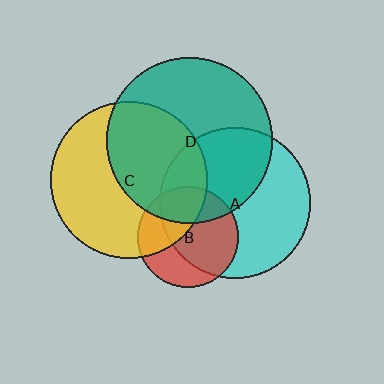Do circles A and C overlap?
Yes.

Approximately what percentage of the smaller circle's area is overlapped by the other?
Approximately 20%.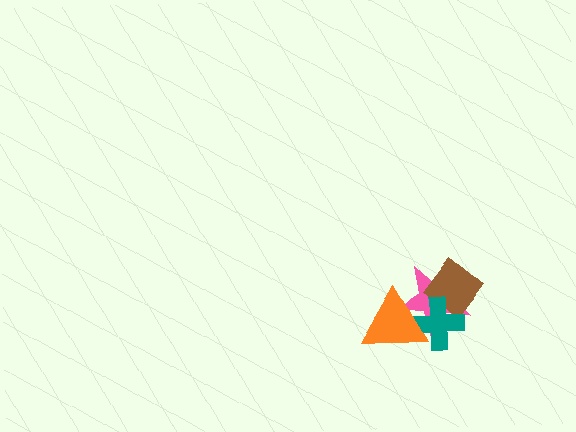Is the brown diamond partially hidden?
Yes, it is partially covered by another shape.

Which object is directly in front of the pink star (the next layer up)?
The brown diamond is directly in front of the pink star.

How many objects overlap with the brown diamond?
2 objects overlap with the brown diamond.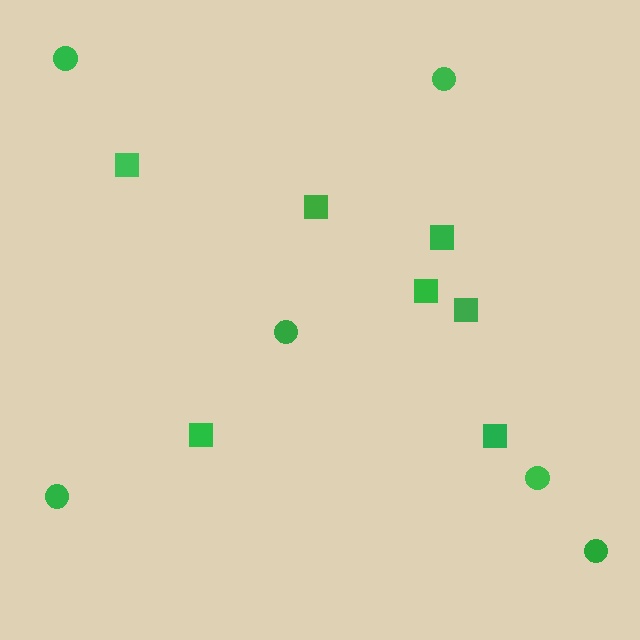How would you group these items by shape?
There are 2 groups: one group of squares (7) and one group of circles (6).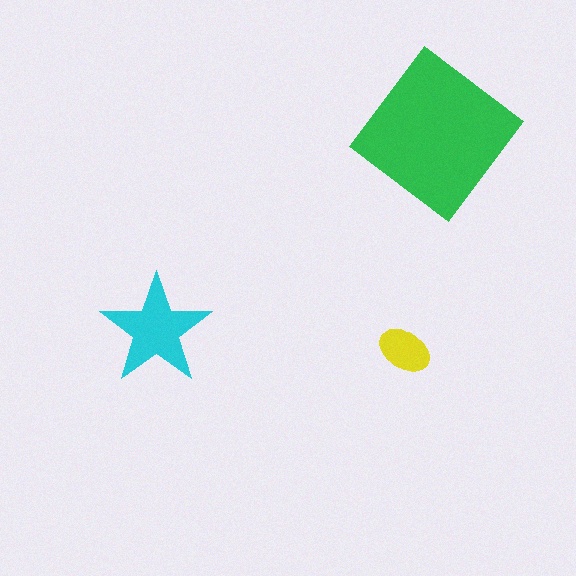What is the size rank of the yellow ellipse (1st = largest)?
3rd.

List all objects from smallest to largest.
The yellow ellipse, the cyan star, the green diamond.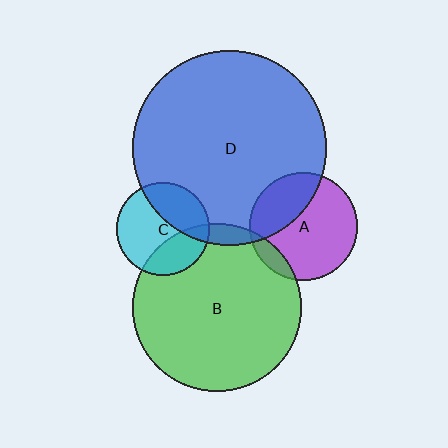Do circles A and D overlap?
Yes.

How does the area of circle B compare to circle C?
Approximately 3.3 times.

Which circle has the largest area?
Circle D (blue).